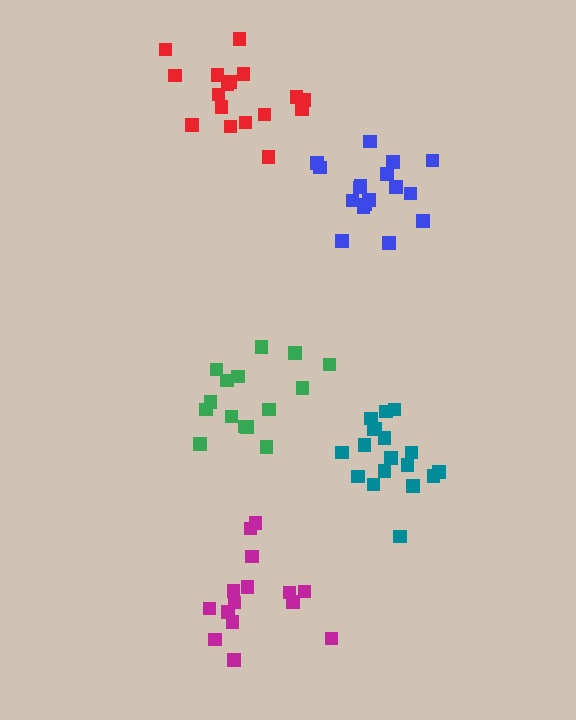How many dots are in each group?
Group 1: 15 dots, Group 2: 17 dots, Group 3: 15 dots, Group 4: 18 dots, Group 5: 17 dots (82 total).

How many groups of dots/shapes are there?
There are 5 groups.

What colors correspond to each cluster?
The clusters are colored: green, blue, magenta, teal, red.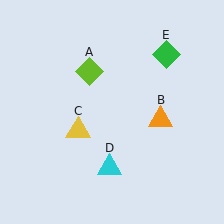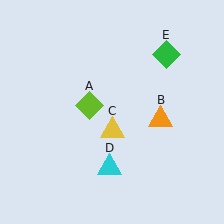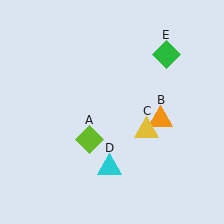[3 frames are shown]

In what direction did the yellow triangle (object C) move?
The yellow triangle (object C) moved right.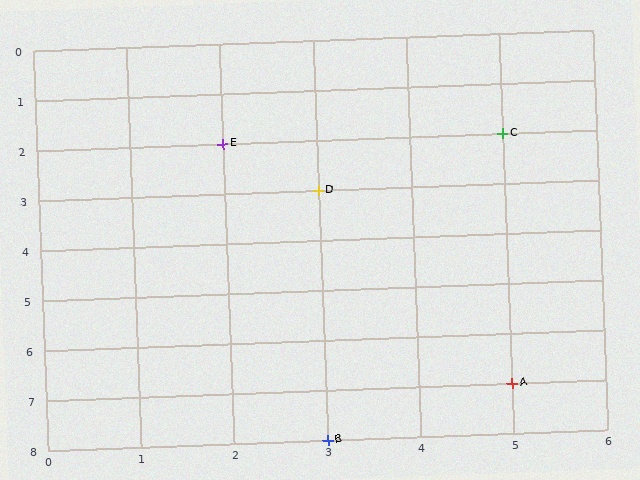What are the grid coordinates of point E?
Point E is at grid coordinates (2, 2).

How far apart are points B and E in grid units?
Points B and E are 1 column and 6 rows apart (about 6.1 grid units diagonally).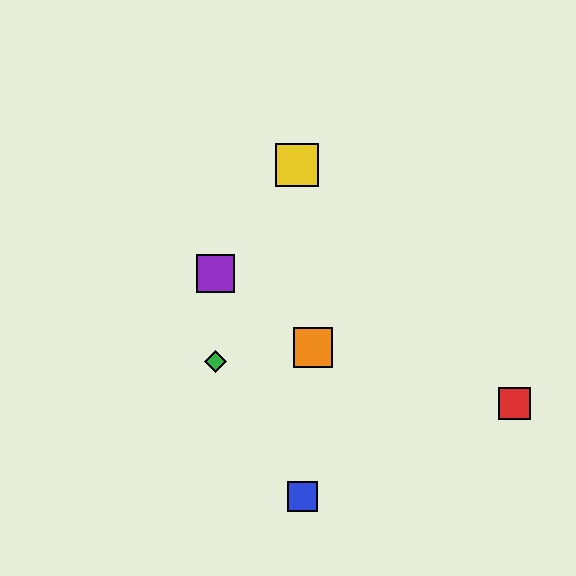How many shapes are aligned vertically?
2 shapes (the green diamond, the purple square) are aligned vertically.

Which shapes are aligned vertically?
The green diamond, the purple square are aligned vertically.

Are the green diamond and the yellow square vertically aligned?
No, the green diamond is at x≈216 and the yellow square is at x≈297.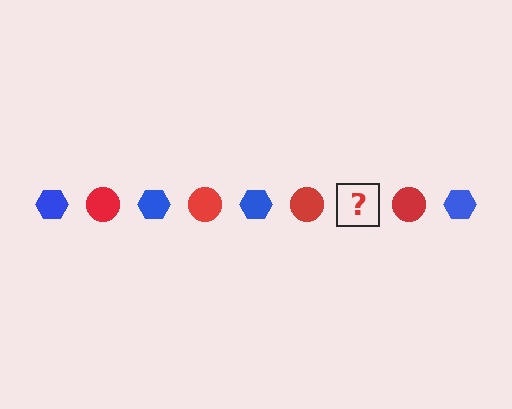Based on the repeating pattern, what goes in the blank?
The blank should be a blue hexagon.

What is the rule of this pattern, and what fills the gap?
The rule is that the pattern alternates between blue hexagon and red circle. The gap should be filled with a blue hexagon.